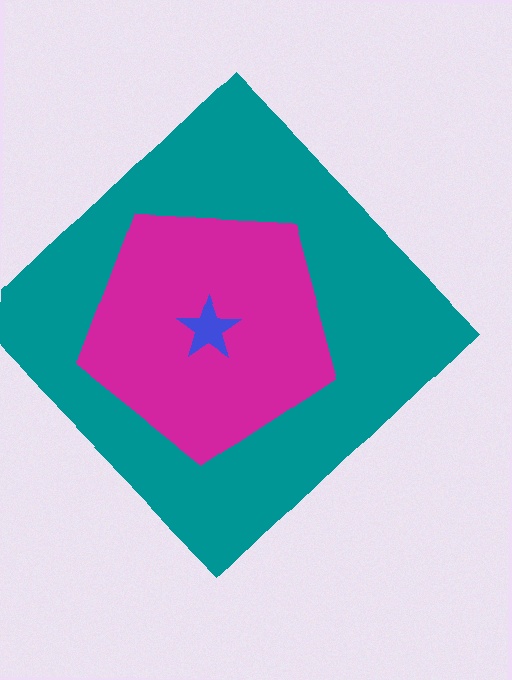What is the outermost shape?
The teal diamond.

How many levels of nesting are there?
3.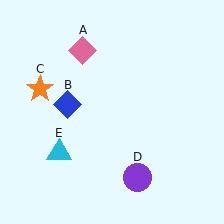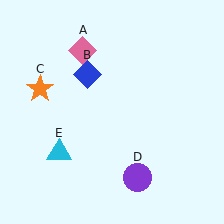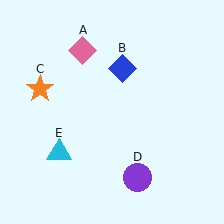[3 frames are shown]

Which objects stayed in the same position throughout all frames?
Pink diamond (object A) and orange star (object C) and purple circle (object D) and cyan triangle (object E) remained stationary.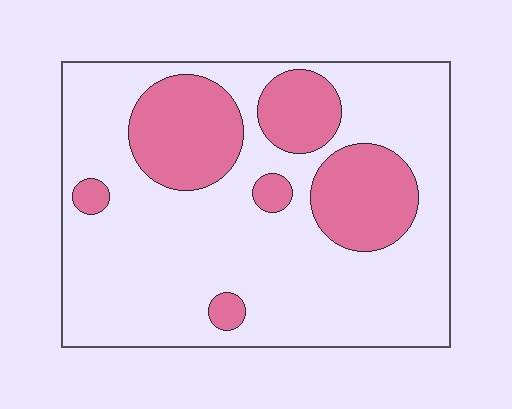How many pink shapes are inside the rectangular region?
6.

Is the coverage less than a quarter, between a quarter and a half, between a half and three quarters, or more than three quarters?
Between a quarter and a half.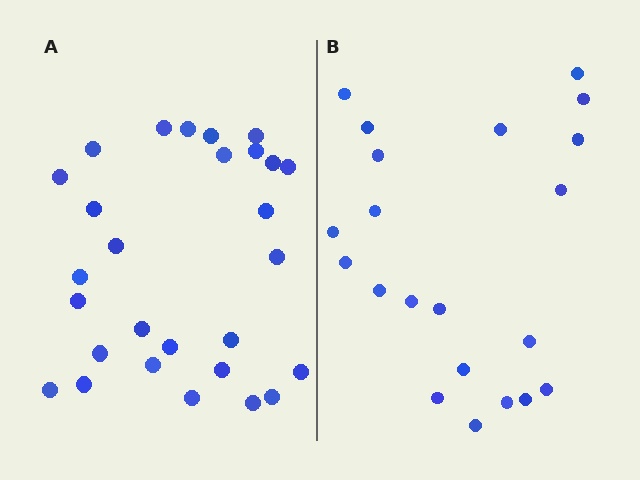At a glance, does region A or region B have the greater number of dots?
Region A (the left region) has more dots.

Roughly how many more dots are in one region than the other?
Region A has roughly 8 or so more dots than region B.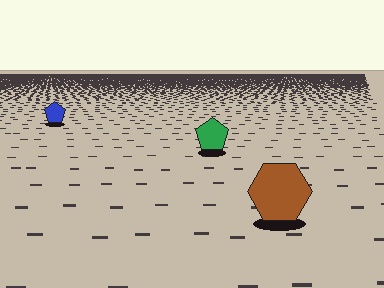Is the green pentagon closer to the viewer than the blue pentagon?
Yes. The green pentagon is closer — you can tell from the texture gradient: the ground texture is coarser near it.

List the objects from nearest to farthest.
From nearest to farthest: the brown hexagon, the green pentagon, the blue pentagon.